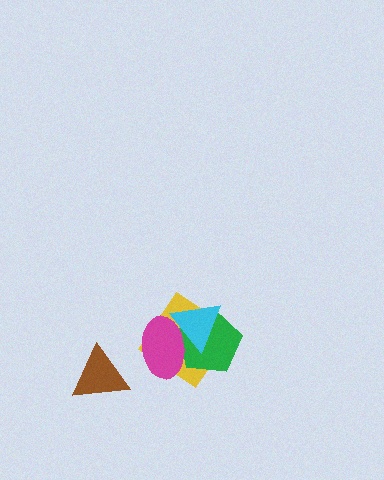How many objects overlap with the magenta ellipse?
3 objects overlap with the magenta ellipse.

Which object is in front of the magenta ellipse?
The cyan triangle is in front of the magenta ellipse.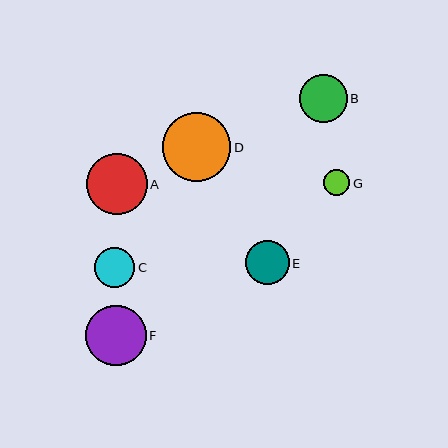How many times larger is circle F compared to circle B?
Circle F is approximately 1.3 times the size of circle B.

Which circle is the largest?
Circle D is the largest with a size of approximately 69 pixels.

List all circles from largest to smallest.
From largest to smallest: D, A, F, B, E, C, G.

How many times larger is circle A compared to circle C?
Circle A is approximately 1.5 times the size of circle C.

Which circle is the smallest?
Circle G is the smallest with a size of approximately 26 pixels.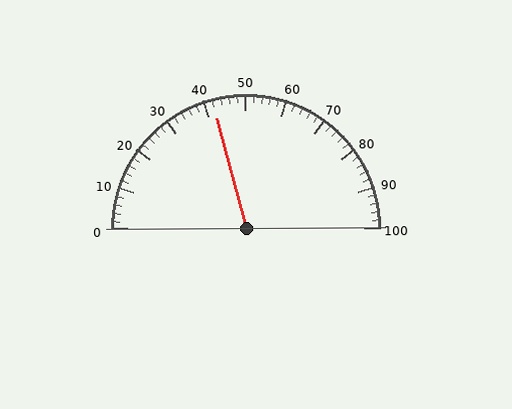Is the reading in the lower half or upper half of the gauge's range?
The reading is in the lower half of the range (0 to 100).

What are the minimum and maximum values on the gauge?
The gauge ranges from 0 to 100.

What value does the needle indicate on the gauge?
The needle indicates approximately 42.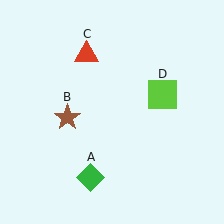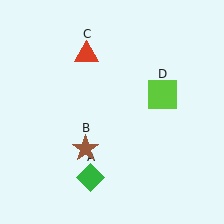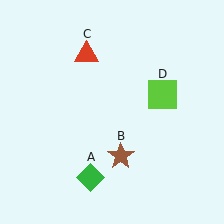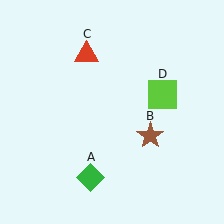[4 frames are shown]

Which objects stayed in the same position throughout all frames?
Green diamond (object A) and red triangle (object C) and lime square (object D) remained stationary.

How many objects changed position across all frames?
1 object changed position: brown star (object B).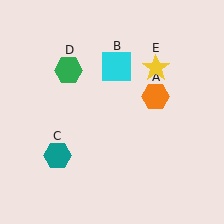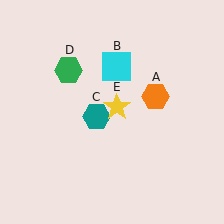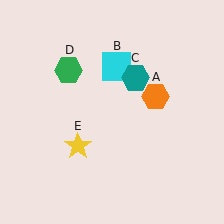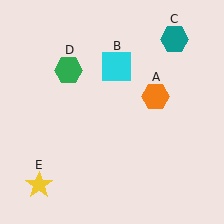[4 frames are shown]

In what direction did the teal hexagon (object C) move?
The teal hexagon (object C) moved up and to the right.